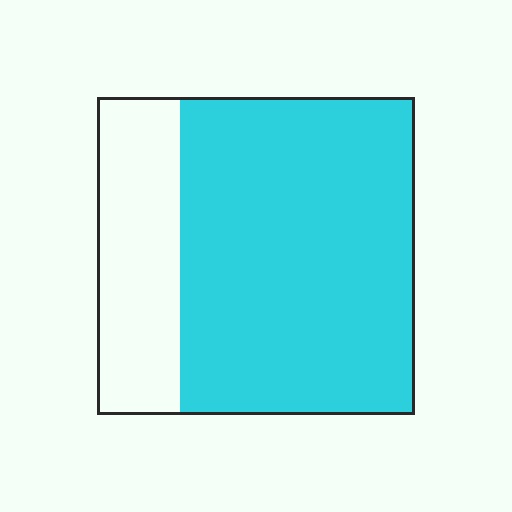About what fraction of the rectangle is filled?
About three quarters (3/4).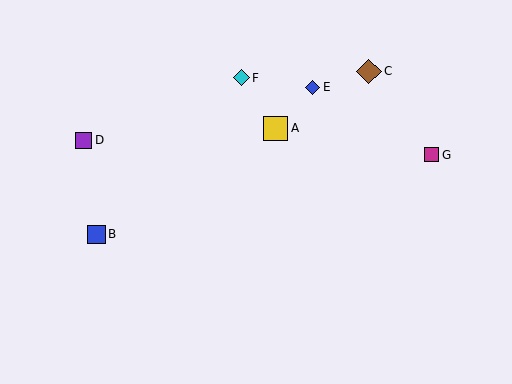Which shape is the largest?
The brown diamond (labeled C) is the largest.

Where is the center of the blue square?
The center of the blue square is at (96, 234).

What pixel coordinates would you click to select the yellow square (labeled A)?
Click at (276, 128) to select the yellow square A.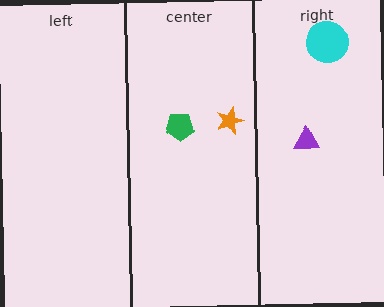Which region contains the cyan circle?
The right region.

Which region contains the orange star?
The center region.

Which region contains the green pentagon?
The center region.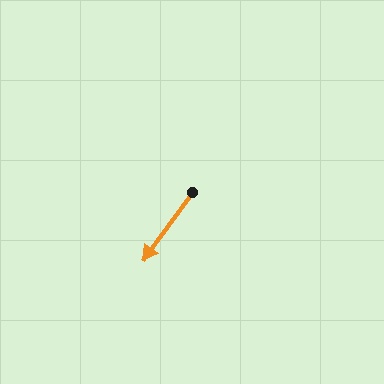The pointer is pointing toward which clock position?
Roughly 7 o'clock.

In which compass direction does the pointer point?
Southwest.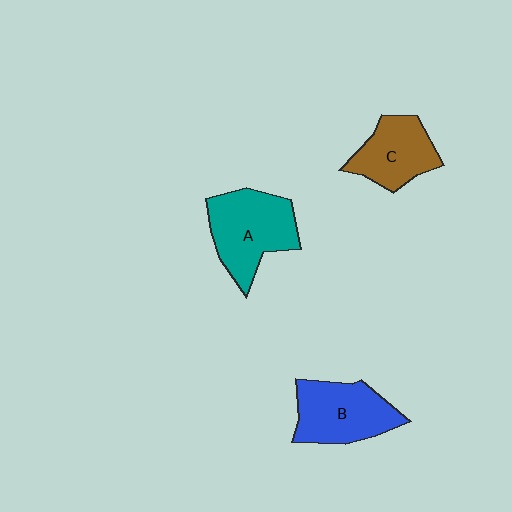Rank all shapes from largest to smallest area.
From largest to smallest: A (teal), B (blue), C (brown).